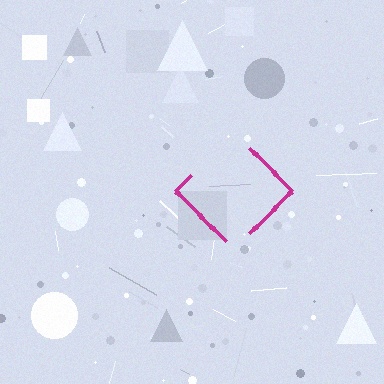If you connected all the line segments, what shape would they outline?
They would outline a diamond.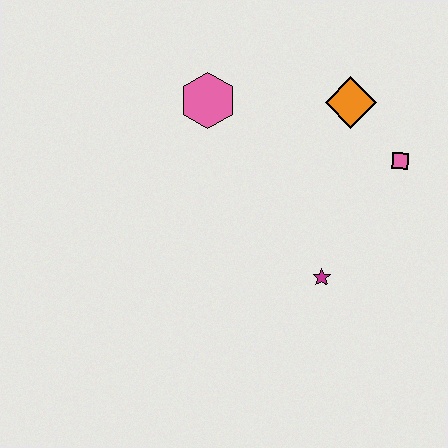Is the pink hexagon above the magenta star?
Yes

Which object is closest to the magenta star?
The pink square is closest to the magenta star.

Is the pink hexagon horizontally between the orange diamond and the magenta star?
No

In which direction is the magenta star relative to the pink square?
The magenta star is below the pink square.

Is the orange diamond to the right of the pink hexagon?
Yes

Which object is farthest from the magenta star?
The pink hexagon is farthest from the magenta star.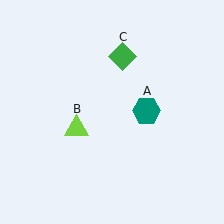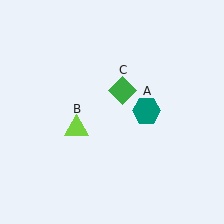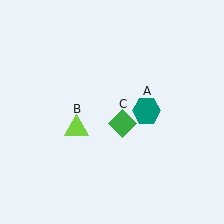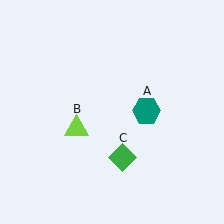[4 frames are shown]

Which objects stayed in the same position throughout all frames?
Teal hexagon (object A) and lime triangle (object B) remained stationary.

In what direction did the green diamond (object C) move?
The green diamond (object C) moved down.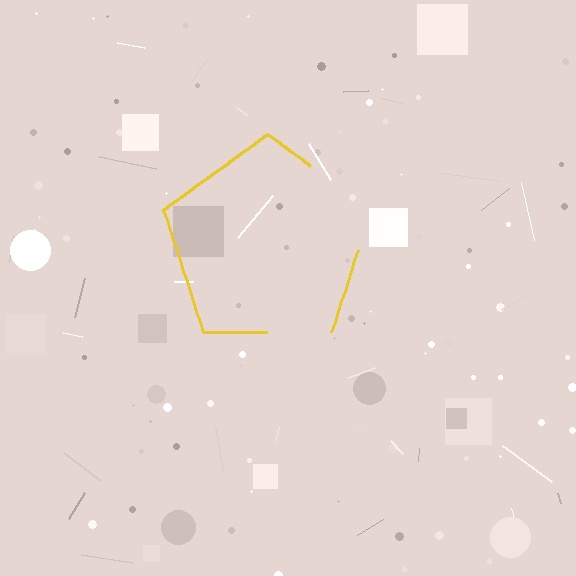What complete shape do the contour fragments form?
The contour fragments form a pentagon.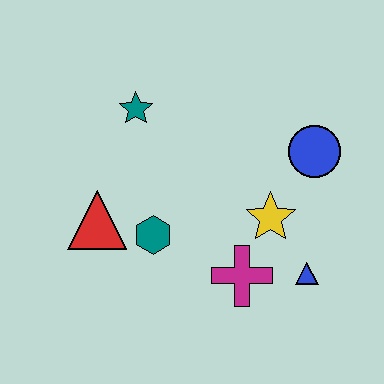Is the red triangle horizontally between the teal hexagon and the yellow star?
No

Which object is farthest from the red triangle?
The blue circle is farthest from the red triangle.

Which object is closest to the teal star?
The red triangle is closest to the teal star.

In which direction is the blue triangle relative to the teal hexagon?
The blue triangle is to the right of the teal hexagon.